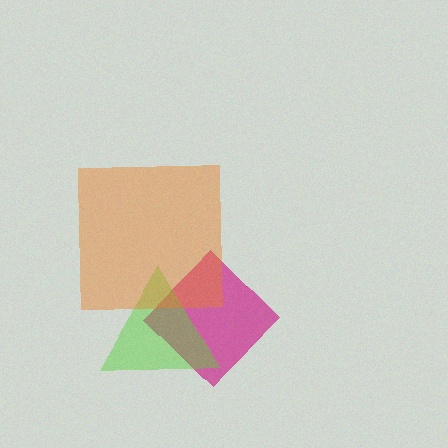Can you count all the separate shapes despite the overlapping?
Yes, there are 3 separate shapes.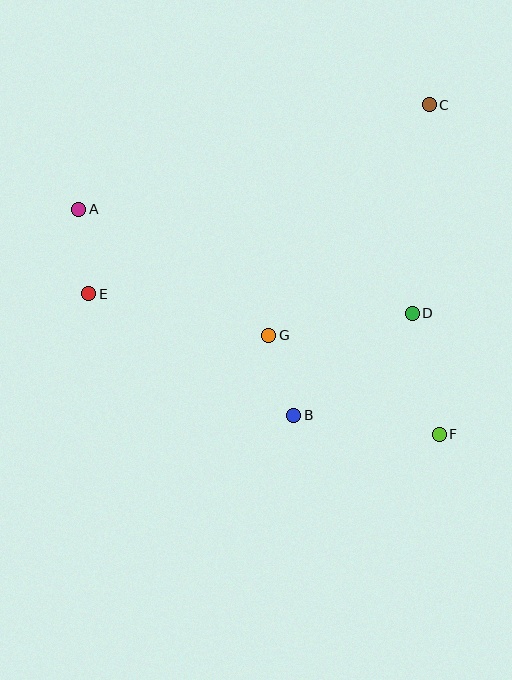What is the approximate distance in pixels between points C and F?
The distance between C and F is approximately 330 pixels.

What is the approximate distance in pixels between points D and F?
The distance between D and F is approximately 124 pixels.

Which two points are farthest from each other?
Points A and F are farthest from each other.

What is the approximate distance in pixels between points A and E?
The distance between A and E is approximately 85 pixels.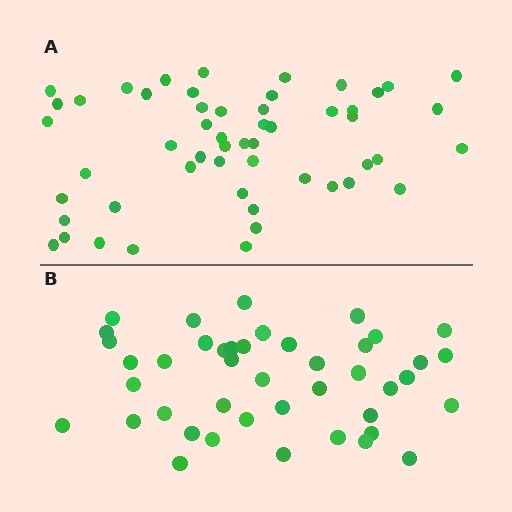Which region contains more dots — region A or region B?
Region A (the top region) has more dots.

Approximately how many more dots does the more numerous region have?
Region A has roughly 10 or so more dots than region B.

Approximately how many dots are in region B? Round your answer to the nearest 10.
About 40 dots. (The exact count is 43, which rounds to 40.)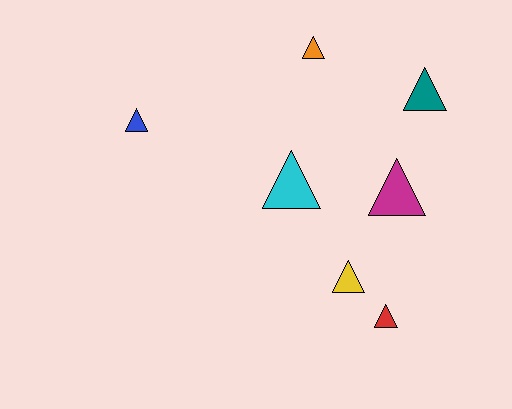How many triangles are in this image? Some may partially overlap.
There are 7 triangles.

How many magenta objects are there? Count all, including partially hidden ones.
There is 1 magenta object.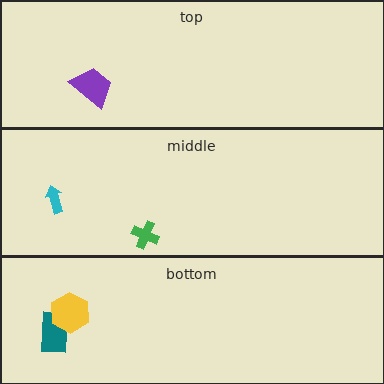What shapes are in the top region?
The purple trapezoid.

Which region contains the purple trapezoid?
The top region.